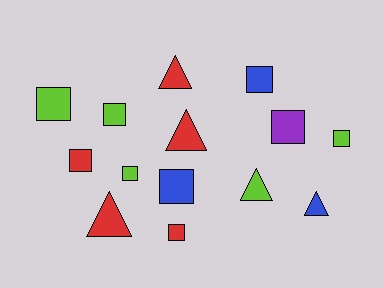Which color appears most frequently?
Red, with 5 objects.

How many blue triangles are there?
There is 1 blue triangle.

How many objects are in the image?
There are 14 objects.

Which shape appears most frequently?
Square, with 9 objects.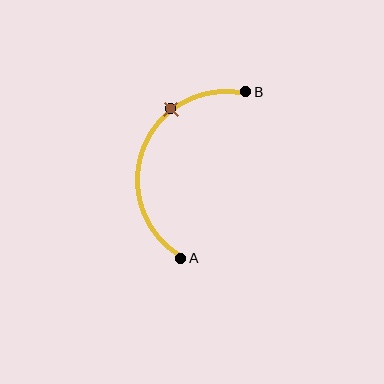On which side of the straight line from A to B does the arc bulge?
The arc bulges to the left of the straight line connecting A and B.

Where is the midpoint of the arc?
The arc midpoint is the point on the curve farthest from the straight line joining A and B. It sits to the left of that line.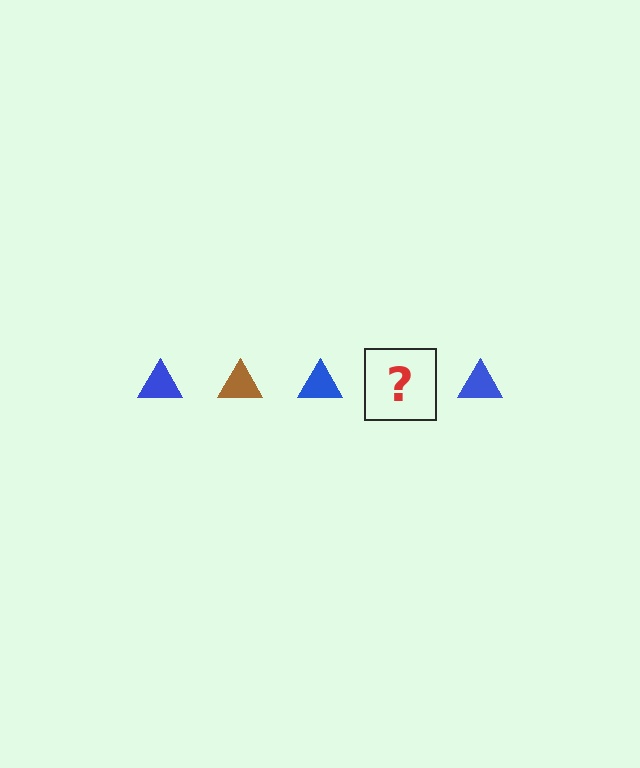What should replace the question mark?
The question mark should be replaced with a brown triangle.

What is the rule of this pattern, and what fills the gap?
The rule is that the pattern cycles through blue, brown triangles. The gap should be filled with a brown triangle.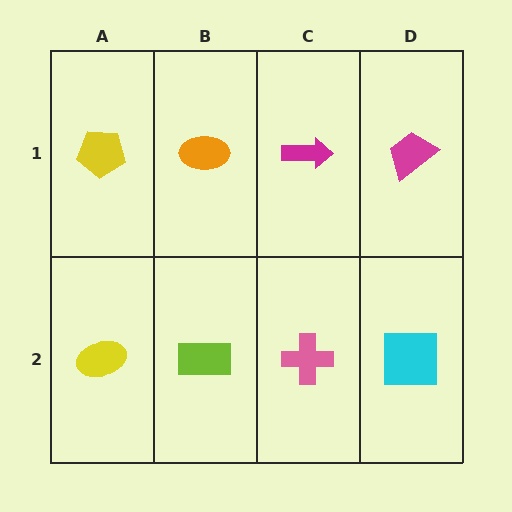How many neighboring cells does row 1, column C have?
3.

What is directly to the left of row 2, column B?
A yellow ellipse.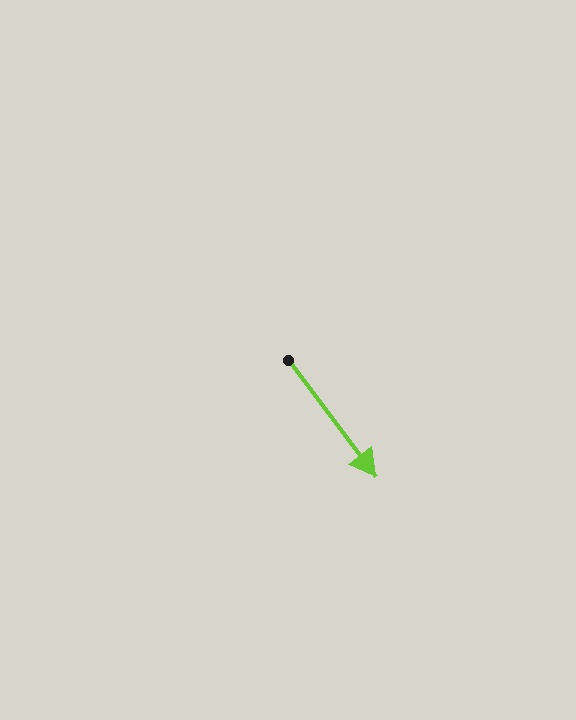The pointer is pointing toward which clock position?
Roughly 5 o'clock.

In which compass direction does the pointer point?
Southeast.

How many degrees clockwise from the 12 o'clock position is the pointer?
Approximately 143 degrees.